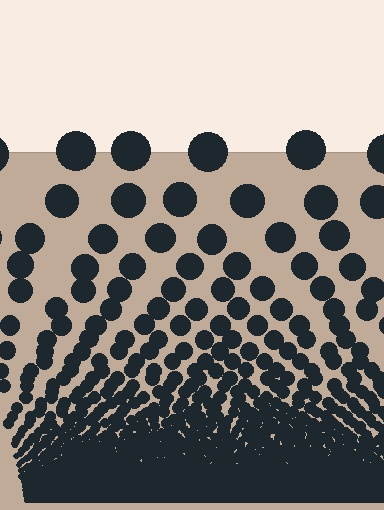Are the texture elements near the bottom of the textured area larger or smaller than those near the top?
Smaller. The gradient is inverted — elements near the bottom are smaller and denser.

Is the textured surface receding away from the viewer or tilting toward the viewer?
The surface appears to tilt toward the viewer. Texture elements get larger and sparser toward the top.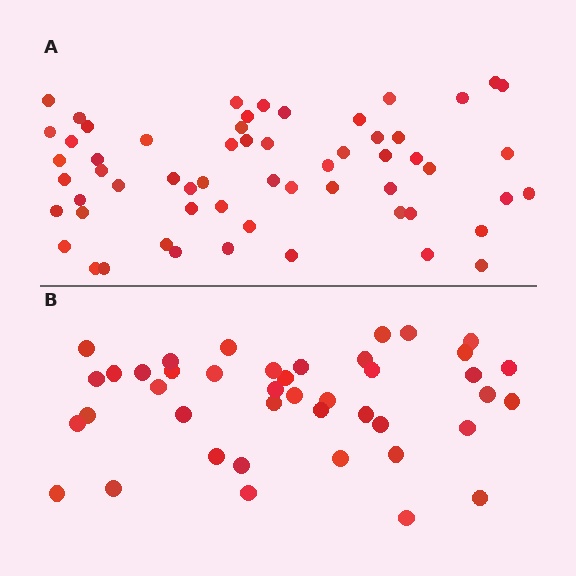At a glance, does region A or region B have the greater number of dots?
Region A (the top region) has more dots.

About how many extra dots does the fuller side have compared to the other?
Region A has approximately 15 more dots than region B.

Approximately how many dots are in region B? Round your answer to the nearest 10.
About 40 dots. (The exact count is 42, which rounds to 40.)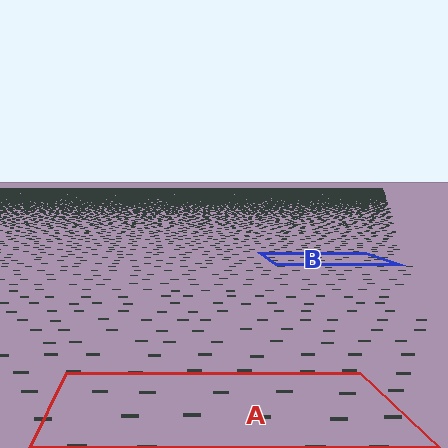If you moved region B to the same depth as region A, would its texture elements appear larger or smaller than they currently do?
They would appear larger. At a closer depth, the same texture elements are projected at a bigger on-screen size.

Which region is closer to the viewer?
Region A is closer. The texture elements there are larger and more spread out.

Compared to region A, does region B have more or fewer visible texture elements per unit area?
Region B has more texture elements per unit area — they are packed more densely because it is farther away.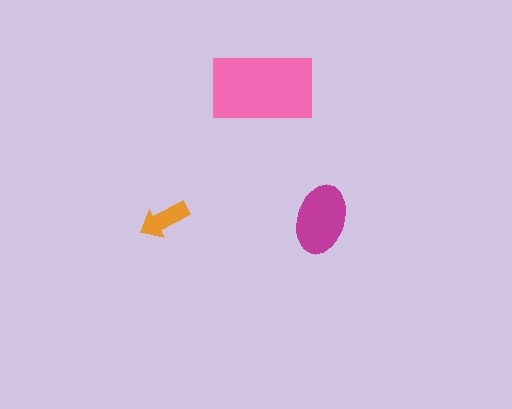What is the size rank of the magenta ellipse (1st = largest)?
2nd.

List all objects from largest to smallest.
The pink rectangle, the magenta ellipse, the orange arrow.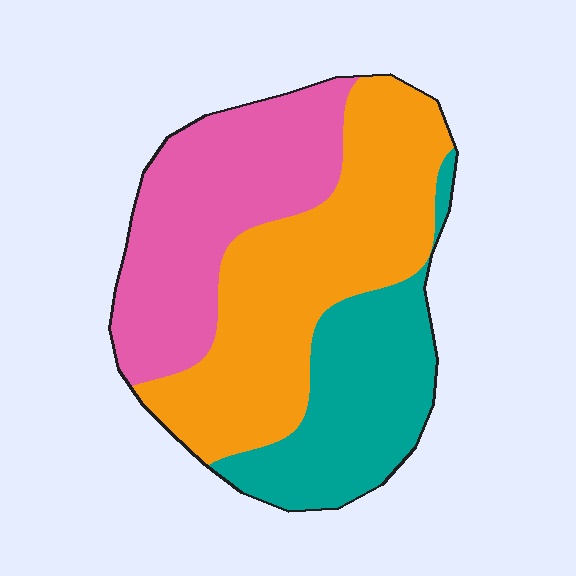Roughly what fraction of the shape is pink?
Pink takes up about one third (1/3) of the shape.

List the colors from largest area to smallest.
From largest to smallest: orange, pink, teal.